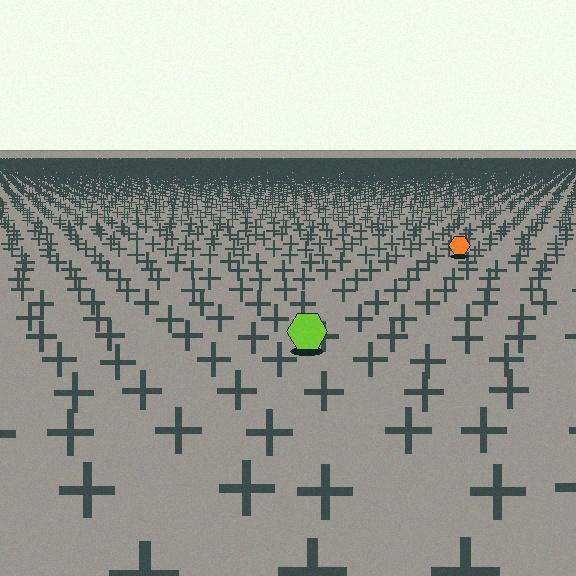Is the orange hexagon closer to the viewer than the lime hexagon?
No. The lime hexagon is closer — you can tell from the texture gradient: the ground texture is coarser near it.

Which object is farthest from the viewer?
The orange hexagon is farthest from the viewer. It appears smaller and the ground texture around it is denser.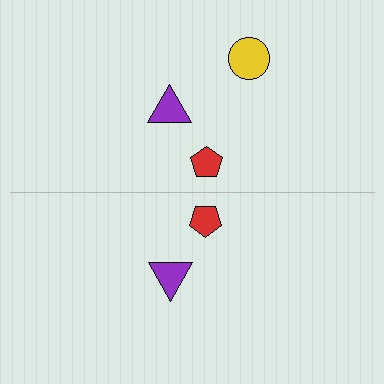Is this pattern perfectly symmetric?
No, the pattern is not perfectly symmetric. A yellow circle is missing from the bottom side.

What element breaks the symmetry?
A yellow circle is missing from the bottom side.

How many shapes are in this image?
There are 5 shapes in this image.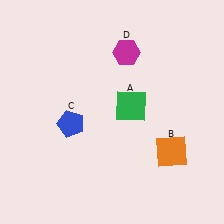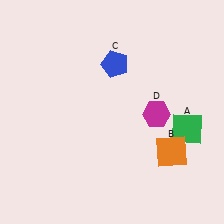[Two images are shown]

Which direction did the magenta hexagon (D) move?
The magenta hexagon (D) moved down.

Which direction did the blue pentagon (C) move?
The blue pentagon (C) moved up.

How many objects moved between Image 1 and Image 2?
3 objects moved between the two images.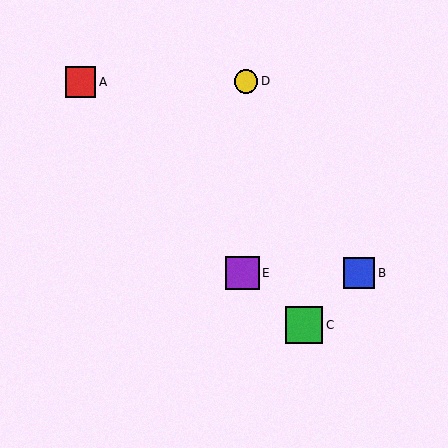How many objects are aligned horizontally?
2 objects (B, E) are aligned horizontally.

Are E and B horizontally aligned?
Yes, both are at y≈273.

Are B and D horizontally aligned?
No, B is at y≈273 and D is at y≈81.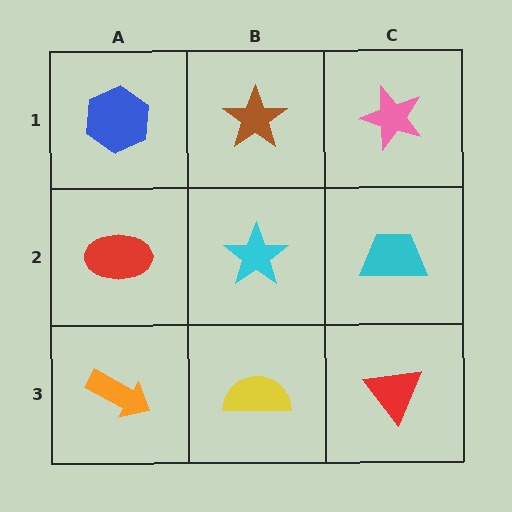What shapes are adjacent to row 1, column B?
A cyan star (row 2, column B), a blue hexagon (row 1, column A), a pink star (row 1, column C).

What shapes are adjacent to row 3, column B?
A cyan star (row 2, column B), an orange arrow (row 3, column A), a red triangle (row 3, column C).